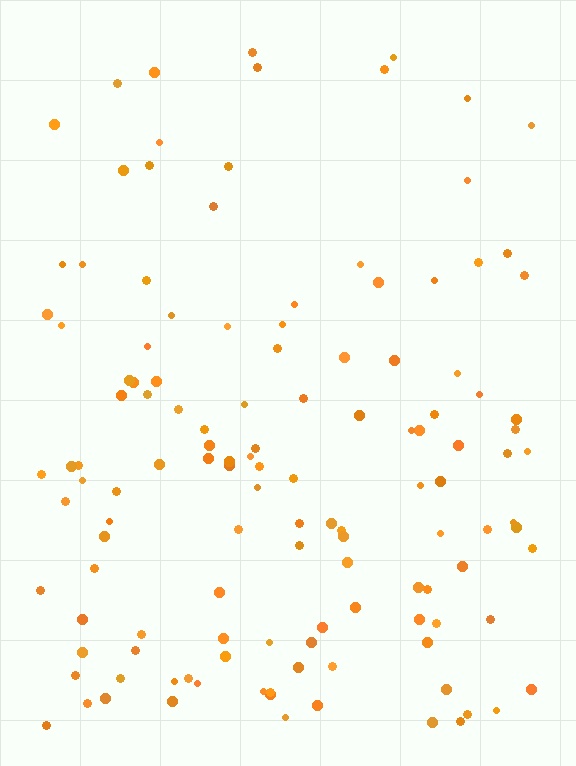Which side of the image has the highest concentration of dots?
The bottom.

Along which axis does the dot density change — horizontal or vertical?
Vertical.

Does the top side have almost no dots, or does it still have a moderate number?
Still a moderate number, just noticeably fewer than the bottom.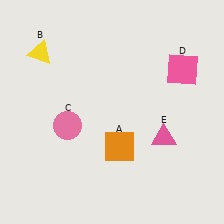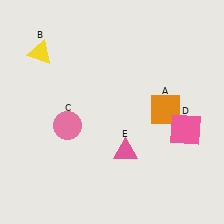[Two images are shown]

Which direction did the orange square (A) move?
The orange square (A) moved right.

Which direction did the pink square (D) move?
The pink square (D) moved down.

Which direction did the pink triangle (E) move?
The pink triangle (E) moved left.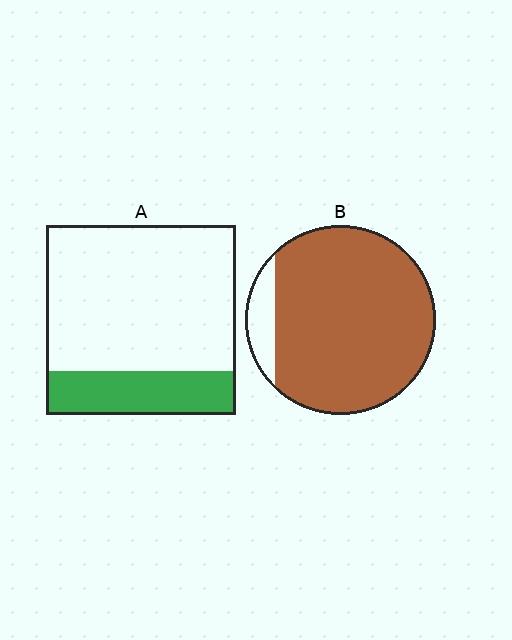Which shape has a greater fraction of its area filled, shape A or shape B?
Shape B.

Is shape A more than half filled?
No.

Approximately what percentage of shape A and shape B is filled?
A is approximately 25% and B is approximately 90%.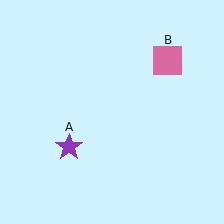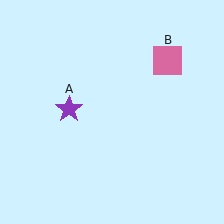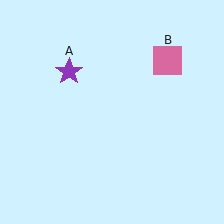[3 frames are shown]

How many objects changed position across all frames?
1 object changed position: purple star (object A).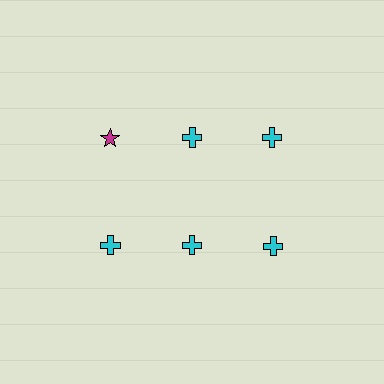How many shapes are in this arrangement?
There are 6 shapes arranged in a grid pattern.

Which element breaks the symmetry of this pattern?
The magenta star in the top row, leftmost column breaks the symmetry. All other shapes are cyan crosses.